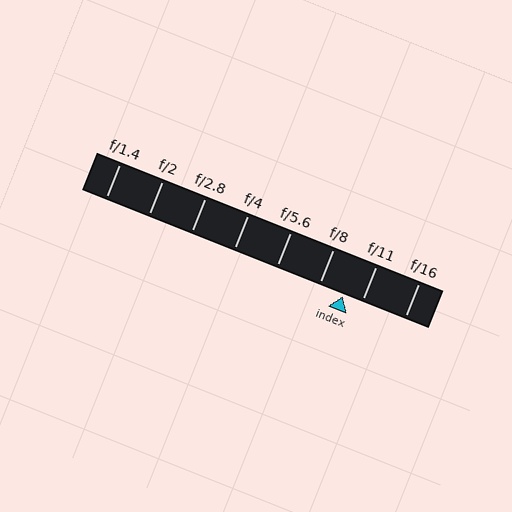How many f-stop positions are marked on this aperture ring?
There are 8 f-stop positions marked.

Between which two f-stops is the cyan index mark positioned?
The index mark is between f/8 and f/11.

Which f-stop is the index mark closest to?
The index mark is closest to f/11.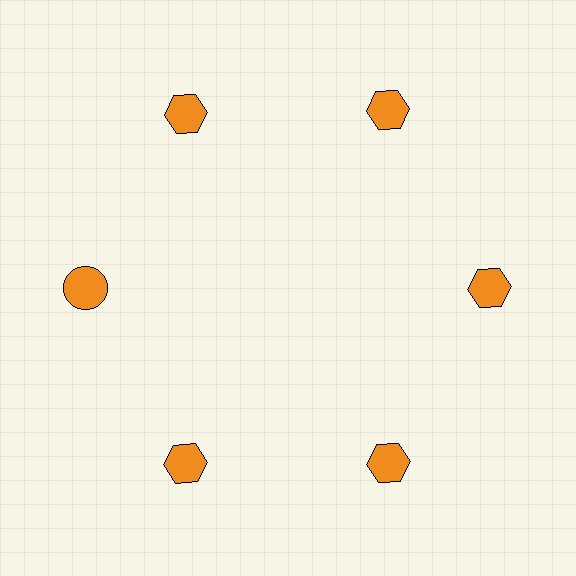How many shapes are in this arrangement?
There are 6 shapes arranged in a ring pattern.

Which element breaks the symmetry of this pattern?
The orange circle at roughly the 9 o'clock position breaks the symmetry. All other shapes are orange hexagons.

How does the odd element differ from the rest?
It has a different shape: circle instead of hexagon.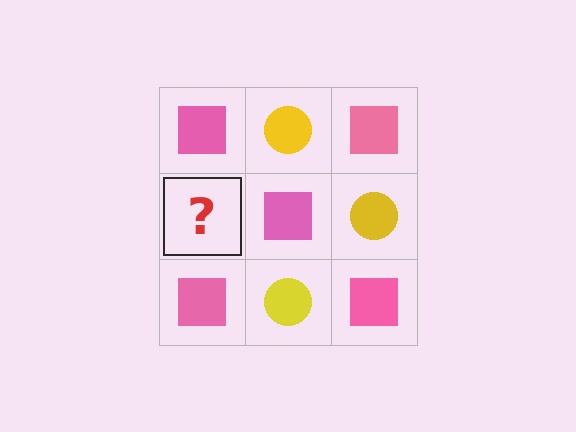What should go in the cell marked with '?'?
The missing cell should contain a yellow circle.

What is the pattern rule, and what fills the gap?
The rule is that it alternates pink square and yellow circle in a checkerboard pattern. The gap should be filled with a yellow circle.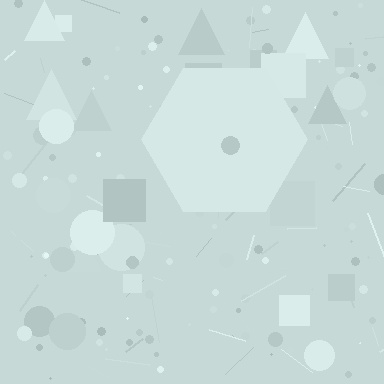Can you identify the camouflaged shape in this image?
The camouflaged shape is a hexagon.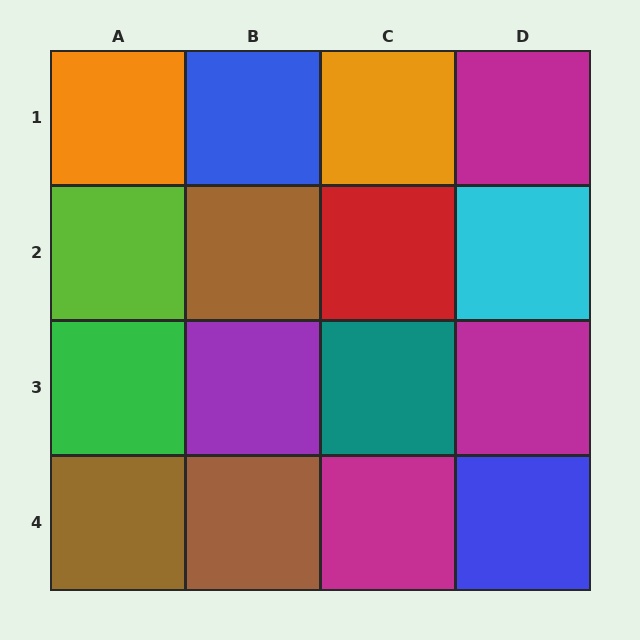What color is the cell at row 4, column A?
Brown.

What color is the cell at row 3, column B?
Purple.